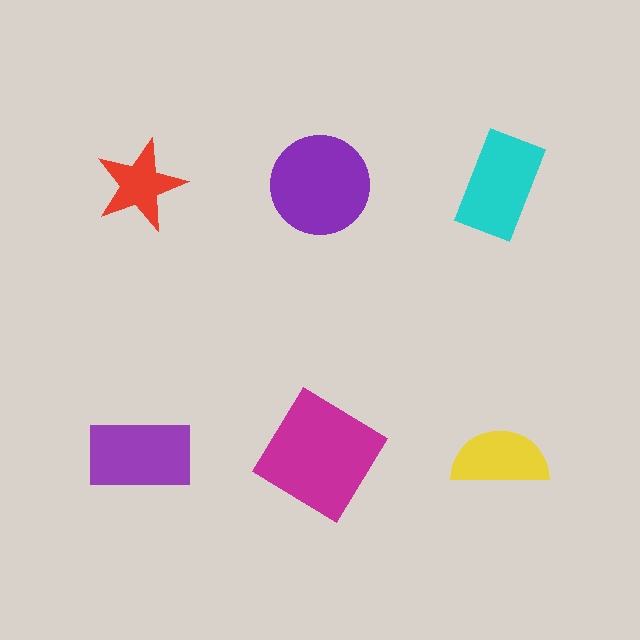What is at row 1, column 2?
A purple circle.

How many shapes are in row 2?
3 shapes.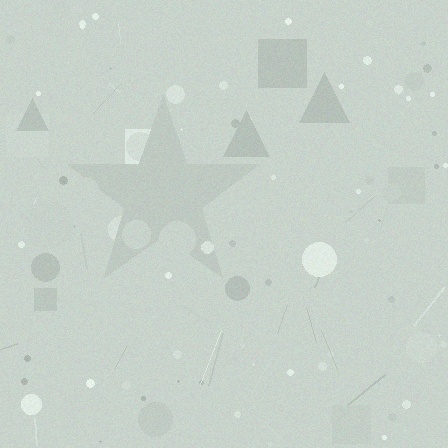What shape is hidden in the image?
A star is hidden in the image.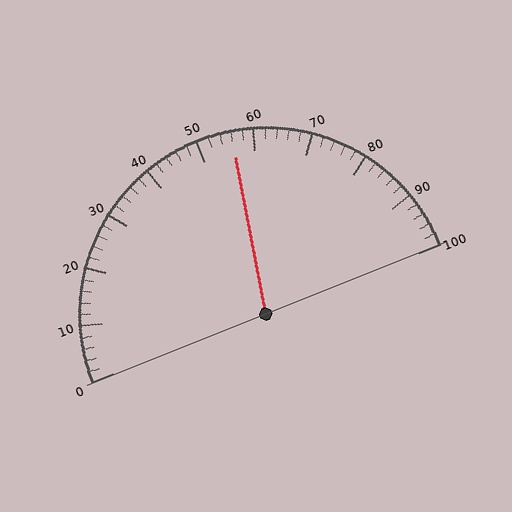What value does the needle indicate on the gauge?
The needle indicates approximately 56.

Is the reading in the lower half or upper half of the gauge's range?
The reading is in the upper half of the range (0 to 100).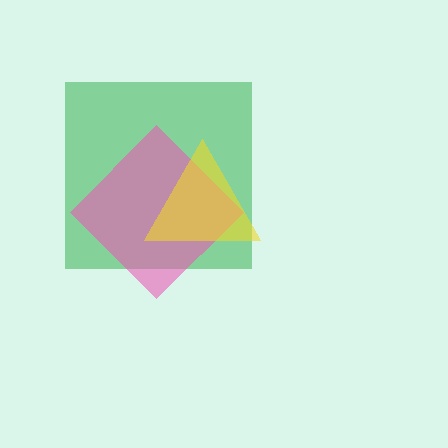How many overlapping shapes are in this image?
There are 3 overlapping shapes in the image.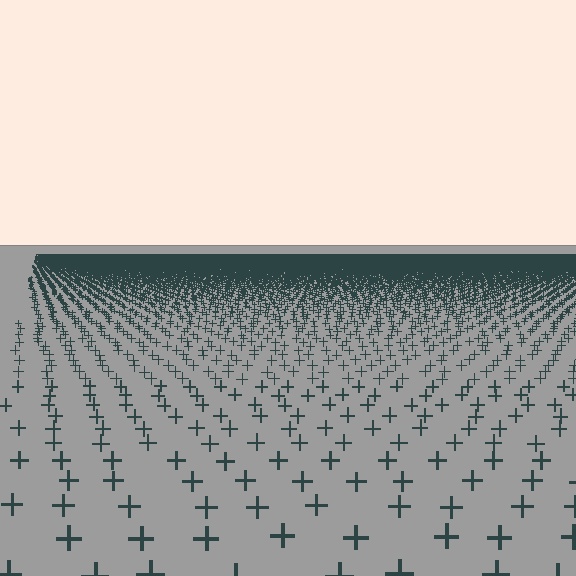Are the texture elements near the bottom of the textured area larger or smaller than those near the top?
Larger. Near the bottom, elements are closer to the viewer and appear at a bigger on-screen size.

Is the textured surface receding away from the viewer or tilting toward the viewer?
The surface is receding away from the viewer. Texture elements get smaller and denser toward the top.